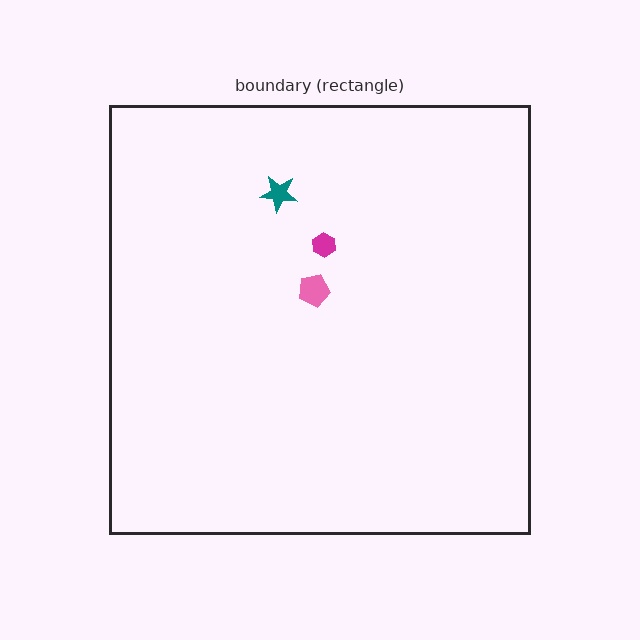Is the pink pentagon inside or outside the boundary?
Inside.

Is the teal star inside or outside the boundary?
Inside.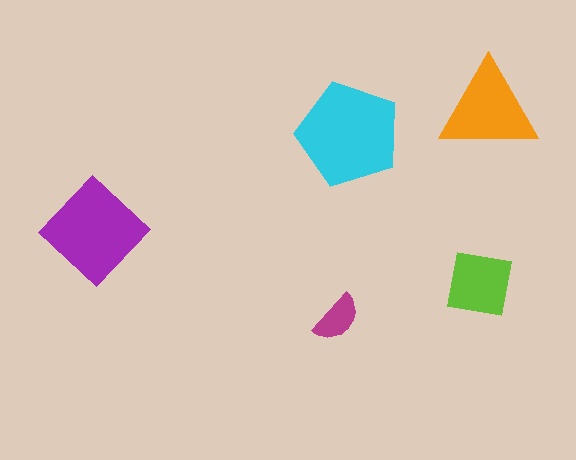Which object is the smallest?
The magenta semicircle.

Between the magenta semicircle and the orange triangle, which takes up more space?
The orange triangle.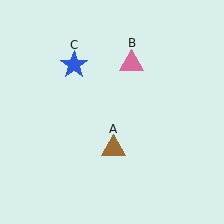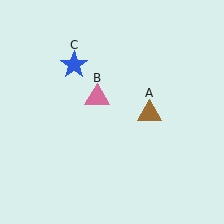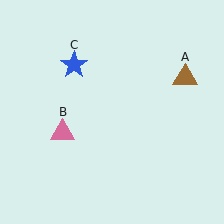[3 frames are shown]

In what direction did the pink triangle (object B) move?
The pink triangle (object B) moved down and to the left.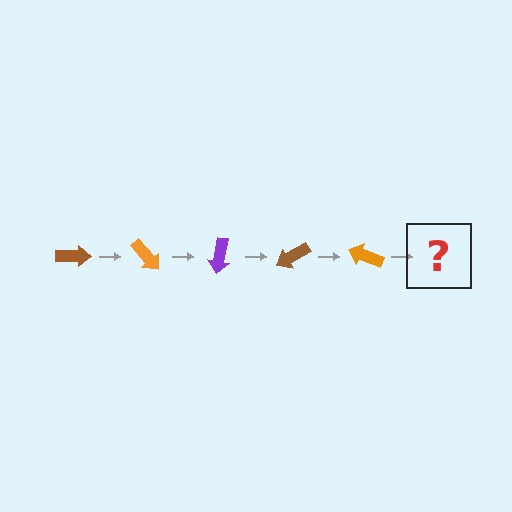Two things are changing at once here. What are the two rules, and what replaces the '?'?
The two rules are that it rotates 50 degrees each step and the color cycles through brown, orange, and purple. The '?' should be a purple arrow, rotated 250 degrees from the start.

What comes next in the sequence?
The next element should be a purple arrow, rotated 250 degrees from the start.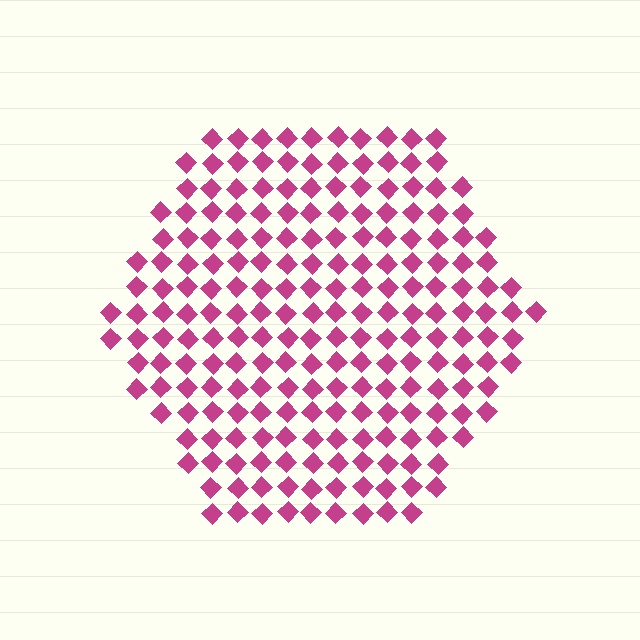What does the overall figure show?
The overall figure shows a hexagon.